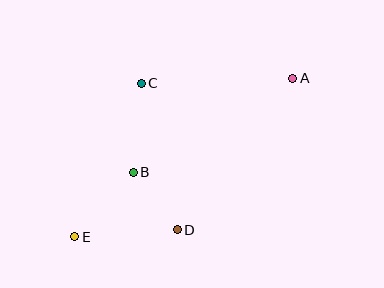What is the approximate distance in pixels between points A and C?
The distance between A and C is approximately 151 pixels.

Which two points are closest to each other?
Points B and D are closest to each other.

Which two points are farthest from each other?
Points A and E are farthest from each other.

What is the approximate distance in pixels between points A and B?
The distance between A and B is approximately 185 pixels.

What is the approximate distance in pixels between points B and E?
The distance between B and E is approximately 87 pixels.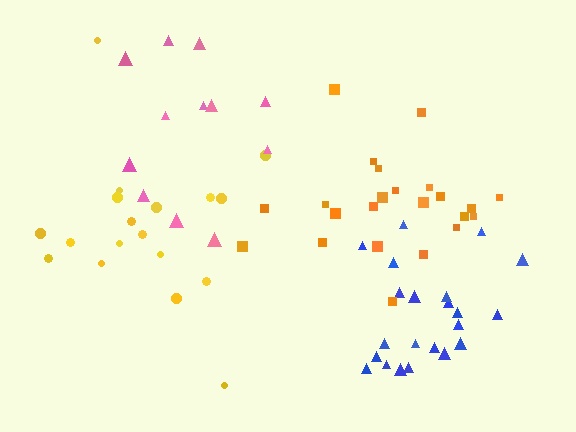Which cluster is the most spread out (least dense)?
Yellow.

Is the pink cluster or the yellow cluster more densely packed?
Pink.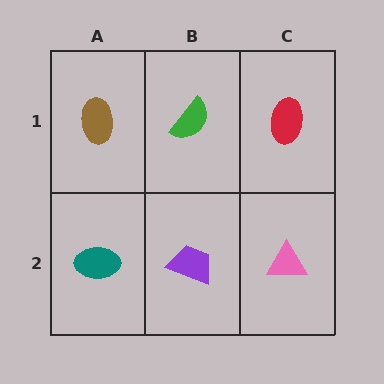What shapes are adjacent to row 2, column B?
A green semicircle (row 1, column B), a teal ellipse (row 2, column A), a pink triangle (row 2, column C).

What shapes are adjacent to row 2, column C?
A red ellipse (row 1, column C), a purple trapezoid (row 2, column B).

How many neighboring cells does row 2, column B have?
3.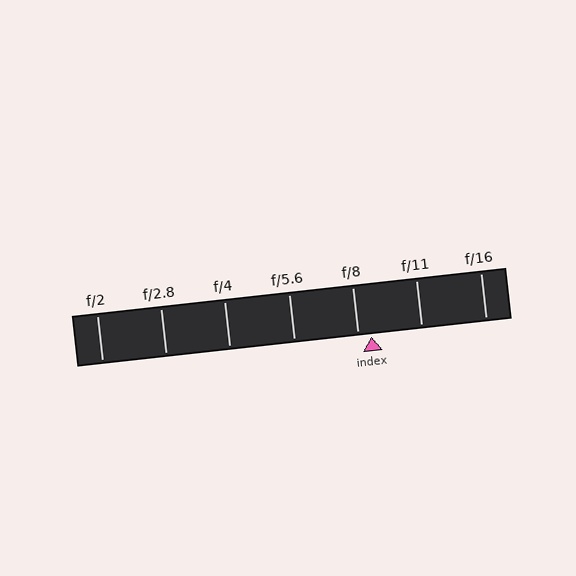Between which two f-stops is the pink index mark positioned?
The index mark is between f/8 and f/11.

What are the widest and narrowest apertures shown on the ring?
The widest aperture shown is f/2 and the narrowest is f/16.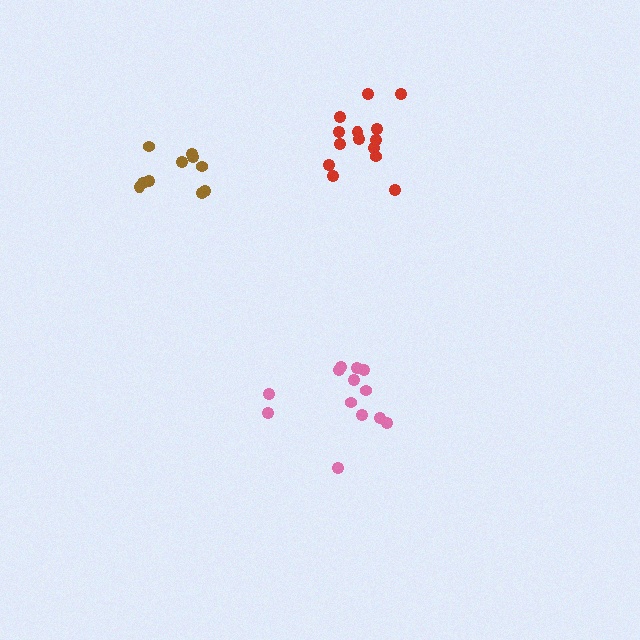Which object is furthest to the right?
The red cluster is rightmost.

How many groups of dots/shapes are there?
There are 3 groups.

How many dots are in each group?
Group 1: 13 dots, Group 2: 14 dots, Group 3: 10 dots (37 total).